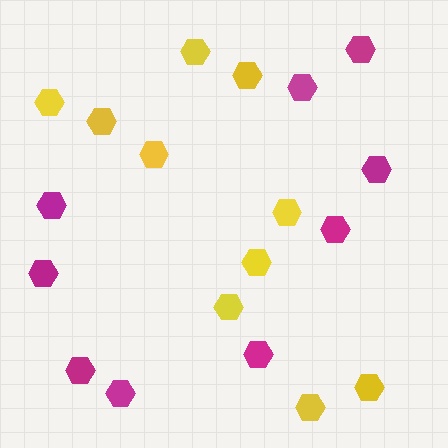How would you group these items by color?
There are 2 groups: one group of yellow hexagons (10) and one group of magenta hexagons (9).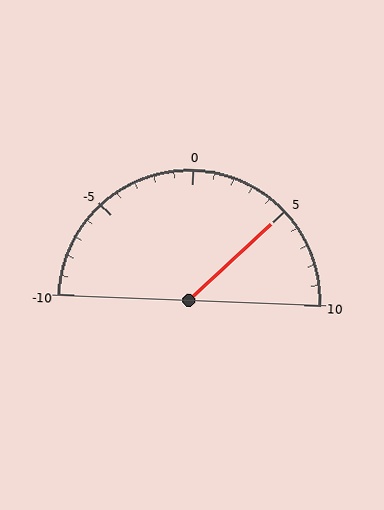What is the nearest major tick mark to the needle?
The nearest major tick mark is 5.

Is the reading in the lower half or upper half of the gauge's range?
The reading is in the upper half of the range (-10 to 10).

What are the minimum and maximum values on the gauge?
The gauge ranges from -10 to 10.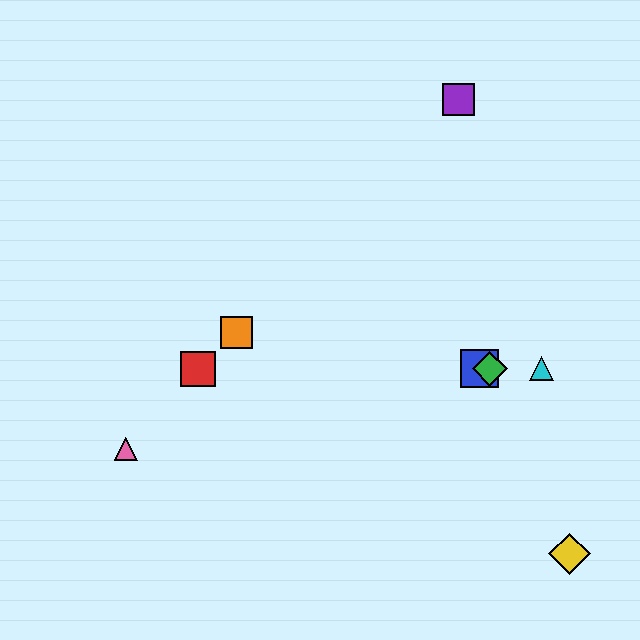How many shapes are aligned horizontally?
4 shapes (the red square, the blue square, the green diamond, the cyan triangle) are aligned horizontally.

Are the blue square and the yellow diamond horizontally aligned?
No, the blue square is at y≈369 and the yellow diamond is at y≈554.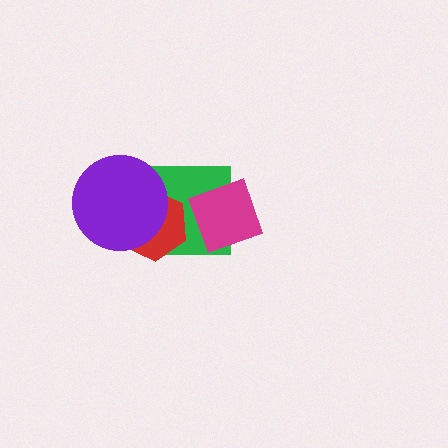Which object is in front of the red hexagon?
The purple circle is in front of the red hexagon.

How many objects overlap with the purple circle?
2 objects overlap with the purple circle.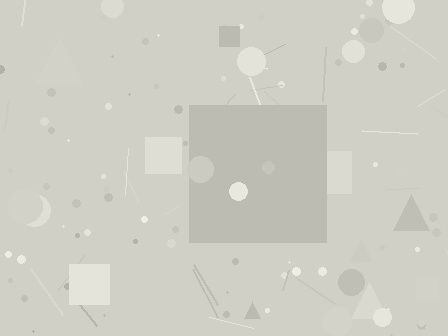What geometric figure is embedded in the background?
A square is embedded in the background.